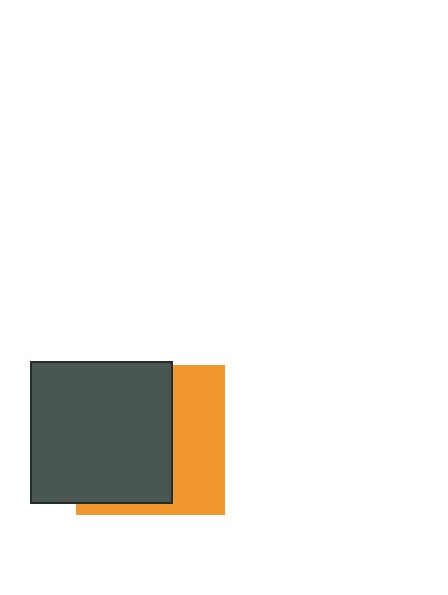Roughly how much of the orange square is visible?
A small part of it is visible (roughly 40%).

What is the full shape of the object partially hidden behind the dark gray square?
The partially hidden object is an orange square.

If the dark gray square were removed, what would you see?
You would see the complete orange square.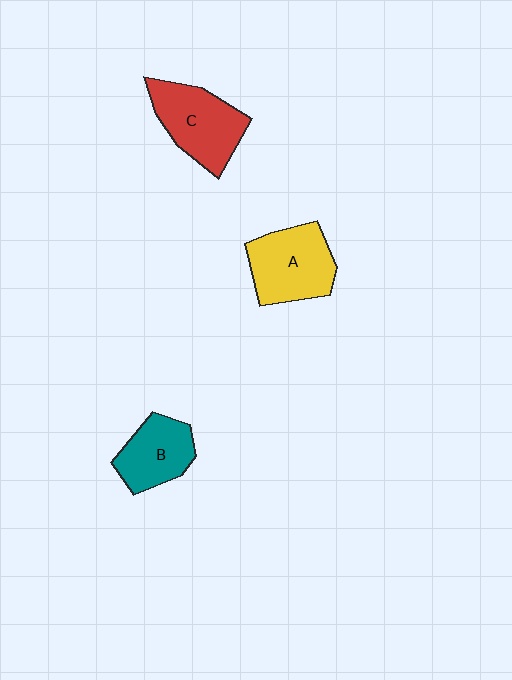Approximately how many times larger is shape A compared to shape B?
Approximately 1.3 times.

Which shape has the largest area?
Shape C (red).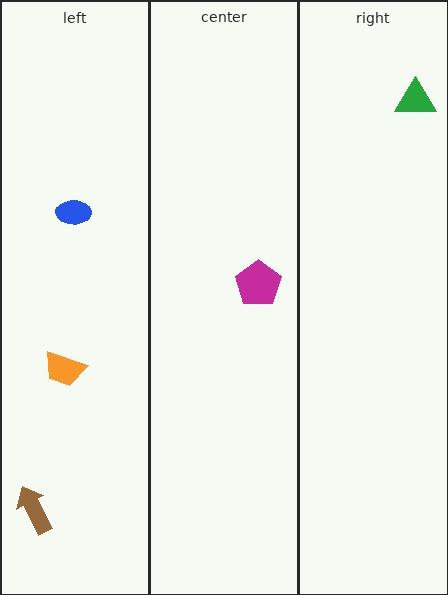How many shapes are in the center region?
1.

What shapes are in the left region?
The brown arrow, the blue ellipse, the orange trapezoid.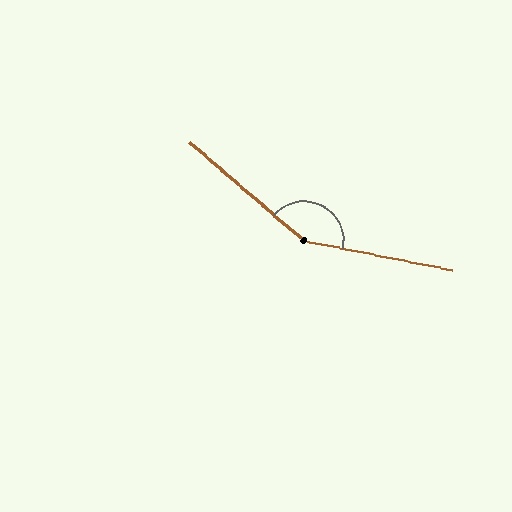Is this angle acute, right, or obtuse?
It is obtuse.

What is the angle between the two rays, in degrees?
Approximately 151 degrees.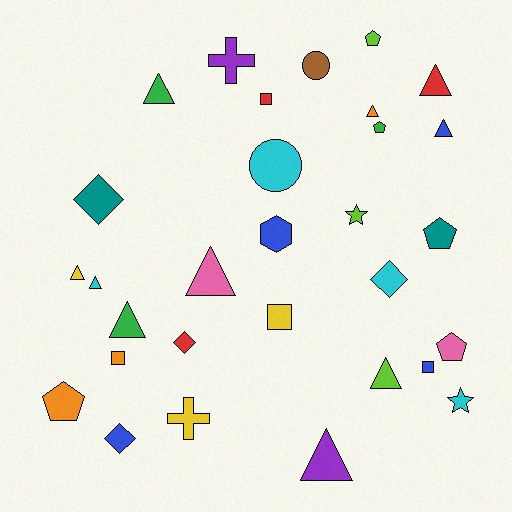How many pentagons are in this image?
There are 5 pentagons.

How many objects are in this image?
There are 30 objects.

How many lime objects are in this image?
There are 3 lime objects.